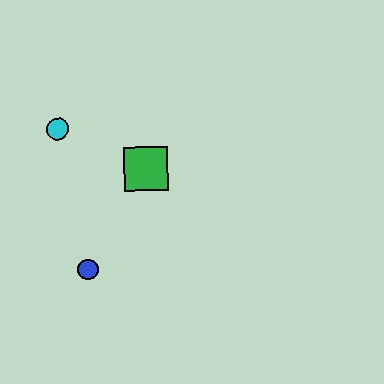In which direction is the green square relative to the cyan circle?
The green square is to the right of the cyan circle.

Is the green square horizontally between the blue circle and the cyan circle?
No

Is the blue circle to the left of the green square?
Yes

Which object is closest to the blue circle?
The green square is closest to the blue circle.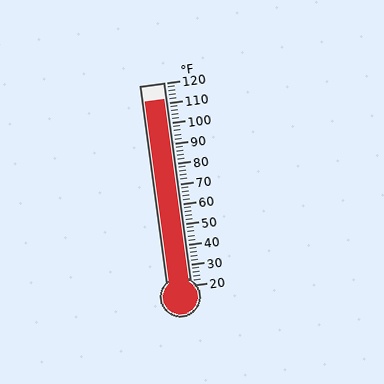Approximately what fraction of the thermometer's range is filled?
The thermometer is filled to approximately 90% of its range.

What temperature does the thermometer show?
The thermometer shows approximately 112°F.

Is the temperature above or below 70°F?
The temperature is above 70°F.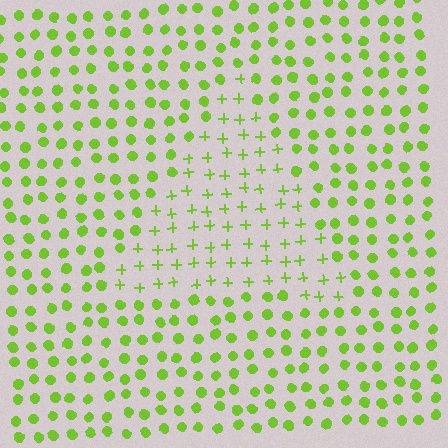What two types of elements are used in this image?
The image uses plus signs inside the triangle region and circles outside it.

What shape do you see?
I see a triangle.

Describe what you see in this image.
The image is filled with small lime elements arranged in a uniform grid. A triangle-shaped region contains plus signs, while the surrounding area contains circles. The boundary is defined purely by the change in element shape.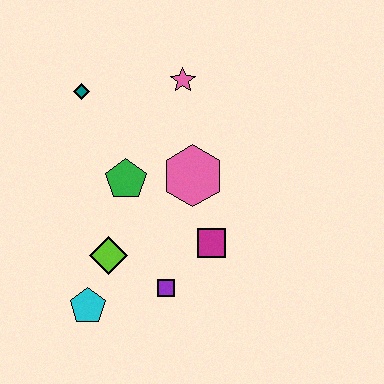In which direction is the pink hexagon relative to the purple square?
The pink hexagon is above the purple square.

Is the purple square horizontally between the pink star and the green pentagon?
Yes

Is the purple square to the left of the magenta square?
Yes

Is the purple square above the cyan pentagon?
Yes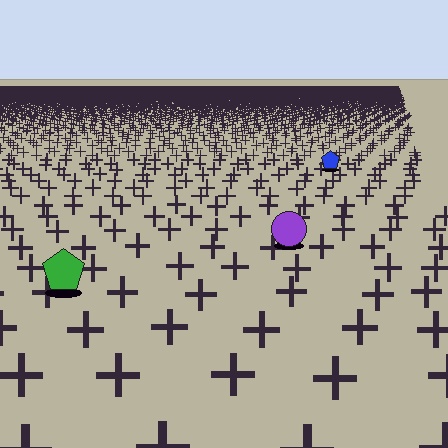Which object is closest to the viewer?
The green pentagon is closest. The texture marks near it are larger and more spread out.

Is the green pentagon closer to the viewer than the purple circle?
Yes. The green pentagon is closer — you can tell from the texture gradient: the ground texture is coarser near it.